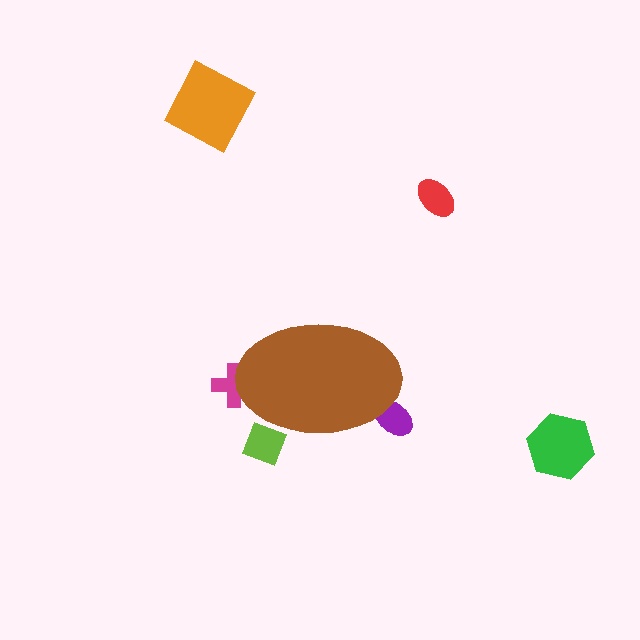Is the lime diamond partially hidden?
Yes, the lime diamond is partially hidden behind the brown ellipse.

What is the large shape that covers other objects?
A brown ellipse.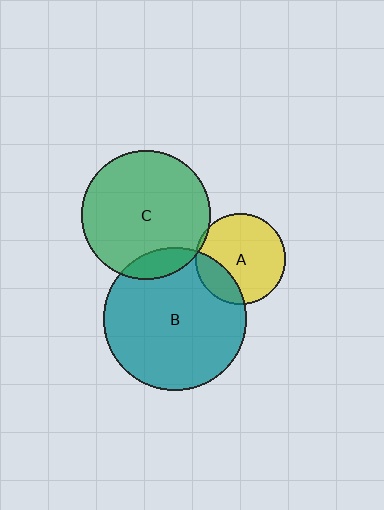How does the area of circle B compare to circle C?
Approximately 1.2 times.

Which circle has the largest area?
Circle B (teal).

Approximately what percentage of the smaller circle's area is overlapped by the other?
Approximately 20%.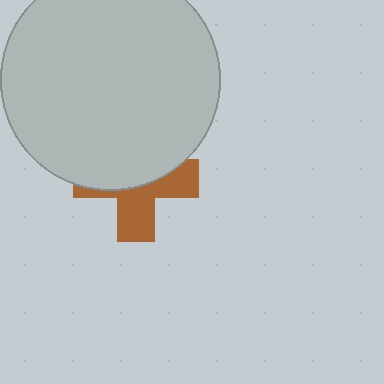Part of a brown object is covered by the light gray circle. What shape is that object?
It is a cross.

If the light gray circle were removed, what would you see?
You would see the complete brown cross.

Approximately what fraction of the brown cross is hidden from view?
Roughly 55% of the brown cross is hidden behind the light gray circle.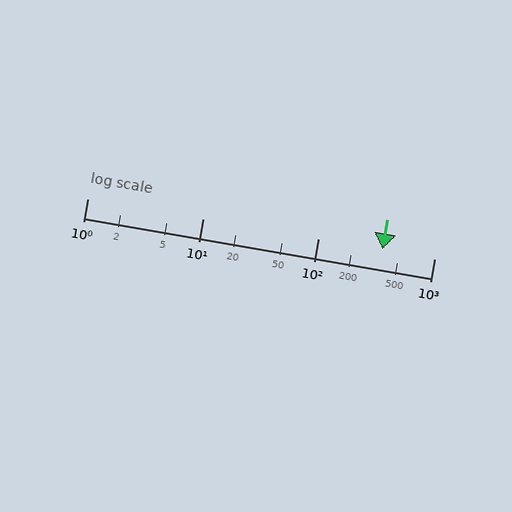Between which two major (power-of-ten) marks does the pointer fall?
The pointer is between 100 and 1000.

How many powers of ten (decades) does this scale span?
The scale spans 3 decades, from 1 to 1000.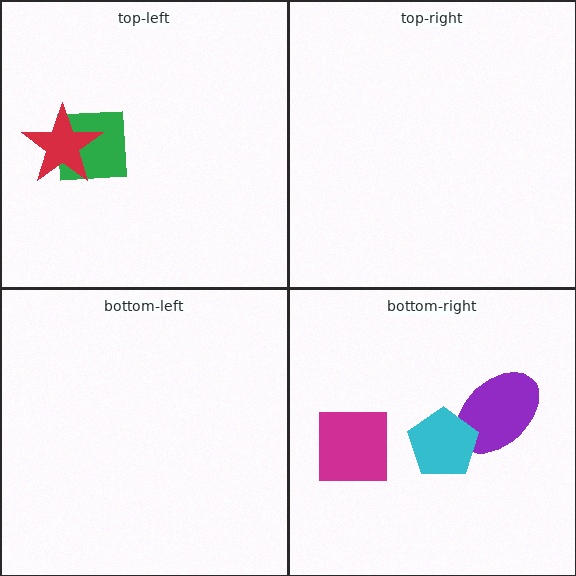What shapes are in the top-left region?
The green square, the red star.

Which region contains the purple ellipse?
The bottom-right region.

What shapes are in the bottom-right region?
The magenta square, the purple ellipse, the cyan pentagon.